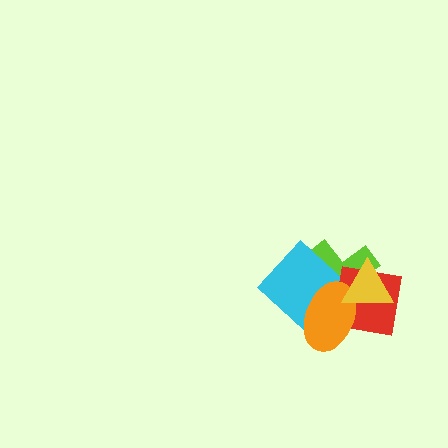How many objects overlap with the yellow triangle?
3 objects overlap with the yellow triangle.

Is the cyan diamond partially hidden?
Yes, it is partially covered by another shape.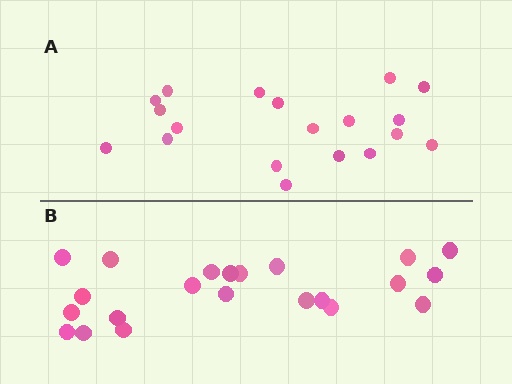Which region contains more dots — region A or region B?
Region B (the bottom region) has more dots.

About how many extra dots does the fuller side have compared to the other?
Region B has just a few more — roughly 2 or 3 more dots than region A.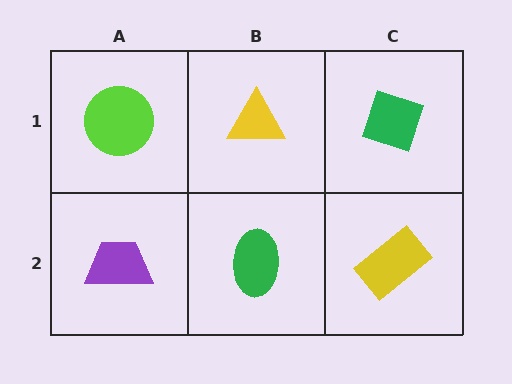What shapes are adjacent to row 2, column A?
A lime circle (row 1, column A), a green ellipse (row 2, column B).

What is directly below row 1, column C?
A yellow rectangle.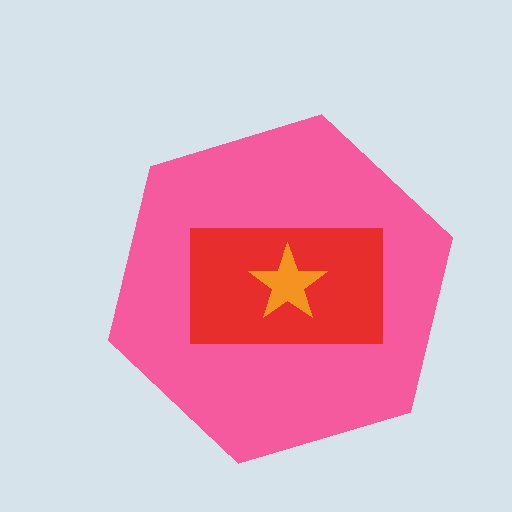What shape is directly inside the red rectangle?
The orange star.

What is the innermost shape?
The orange star.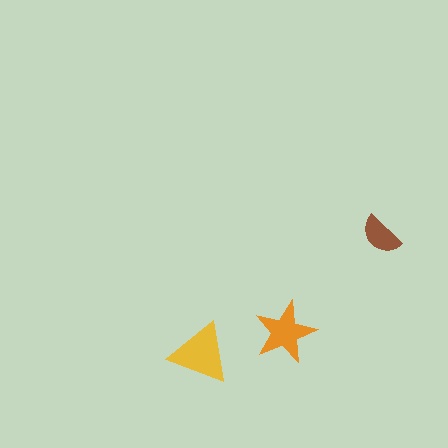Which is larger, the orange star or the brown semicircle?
The orange star.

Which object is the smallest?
The brown semicircle.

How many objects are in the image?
There are 3 objects in the image.